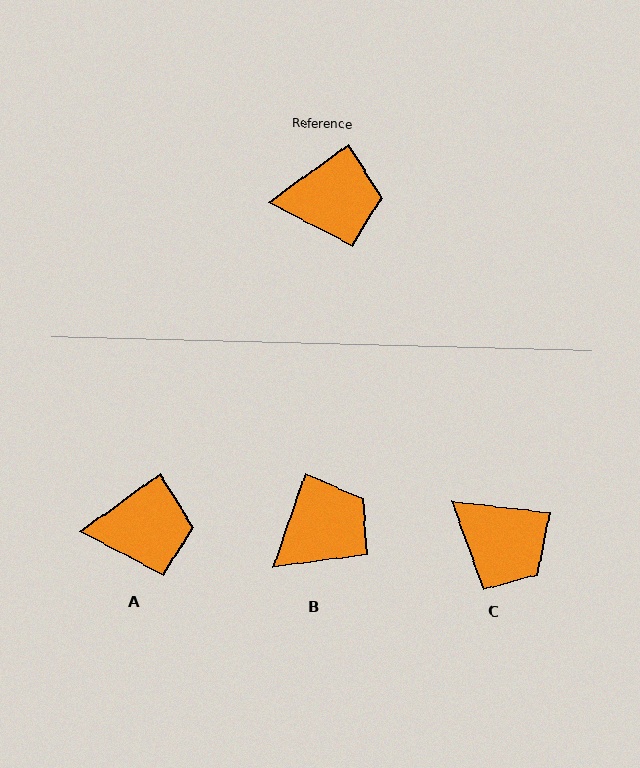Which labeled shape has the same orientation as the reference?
A.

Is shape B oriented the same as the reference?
No, it is off by about 36 degrees.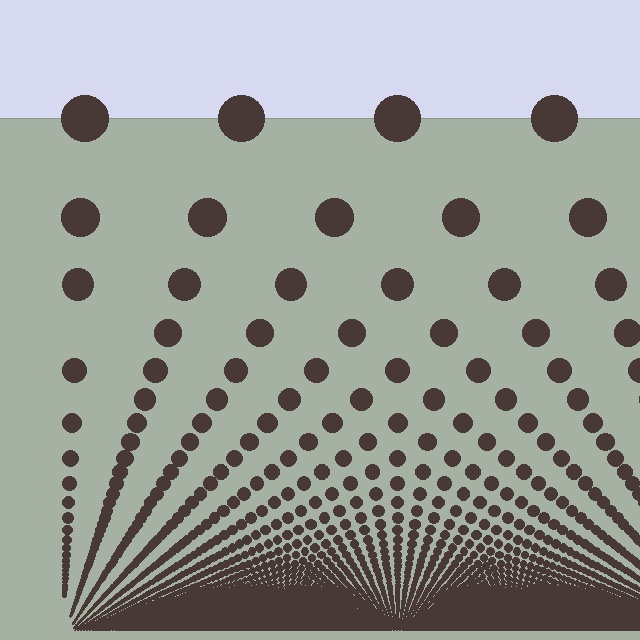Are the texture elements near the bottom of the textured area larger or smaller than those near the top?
Smaller. The gradient is inverted — elements near the bottom are smaller and denser.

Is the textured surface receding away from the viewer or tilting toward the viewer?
The surface appears to tilt toward the viewer. Texture elements get larger and sparser toward the top.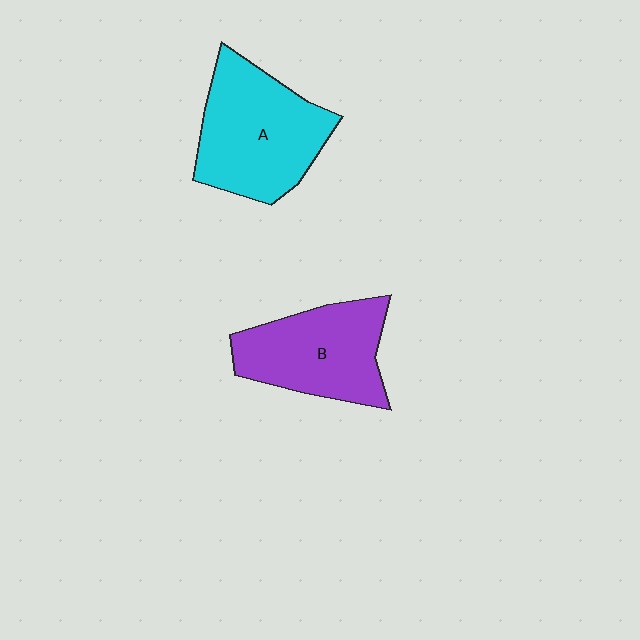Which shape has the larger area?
Shape A (cyan).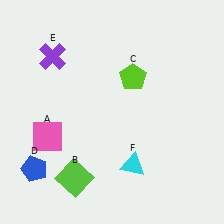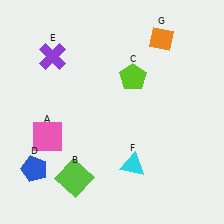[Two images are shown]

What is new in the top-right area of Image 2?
An orange diamond (G) was added in the top-right area of Image 2.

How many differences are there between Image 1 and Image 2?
There is 1 difference between the two images.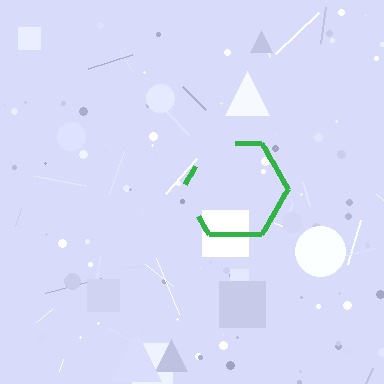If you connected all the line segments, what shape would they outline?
They would outline a hexagon.